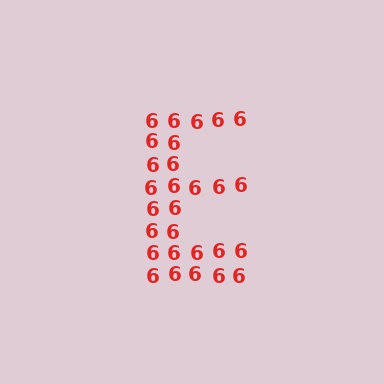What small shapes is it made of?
It is made of small digit 6's.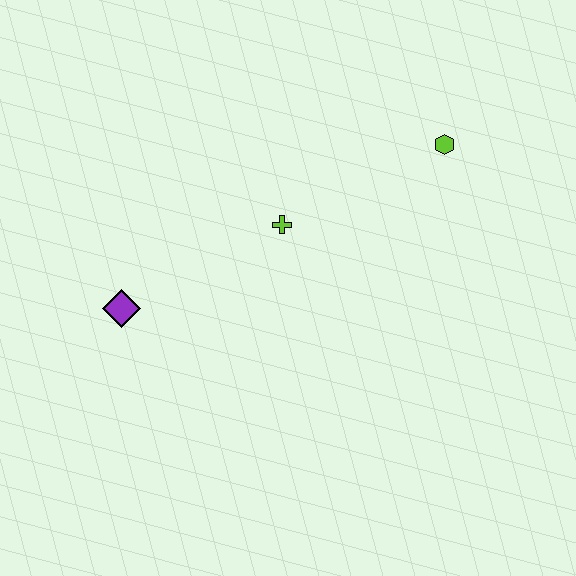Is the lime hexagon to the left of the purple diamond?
No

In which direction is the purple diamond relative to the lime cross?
The purple diamond is to the left of the lime cross.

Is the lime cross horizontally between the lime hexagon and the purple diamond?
Yes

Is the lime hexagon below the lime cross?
No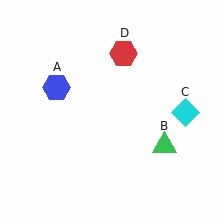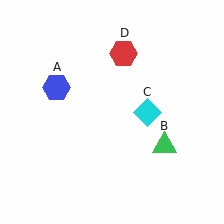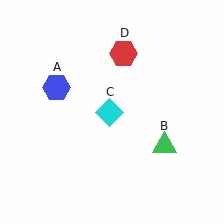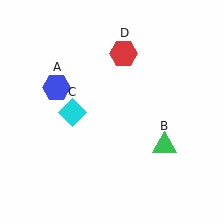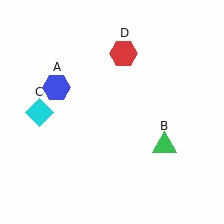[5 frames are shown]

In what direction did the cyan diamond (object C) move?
The cyan diamond (object C) moved left.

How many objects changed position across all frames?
1 object changed position: cyan diamond (object C).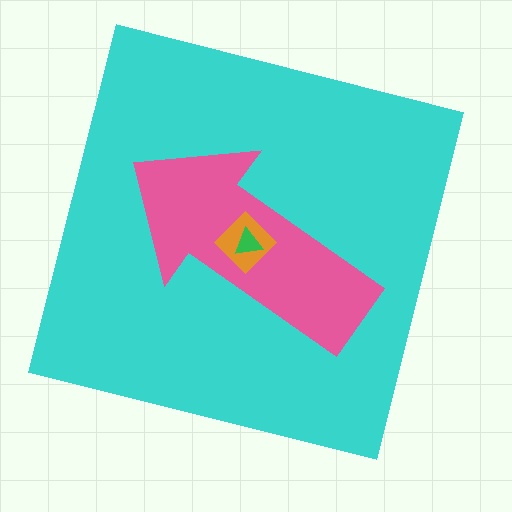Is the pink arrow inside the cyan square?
Yes.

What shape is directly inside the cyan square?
The pink arrow.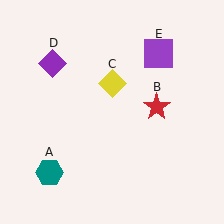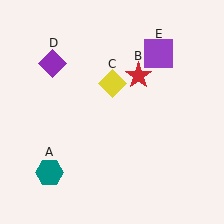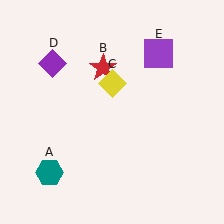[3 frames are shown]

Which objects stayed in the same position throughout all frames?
Teal hexagon (object A) and yellow diamond (object C) and purple diamond (object D) and purple square (object E) remained stationary.